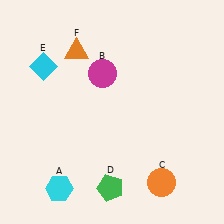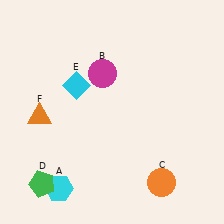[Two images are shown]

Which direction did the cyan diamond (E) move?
The cyan diamond (E) moved right.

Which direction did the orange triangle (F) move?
The orange triangle (F) moved down.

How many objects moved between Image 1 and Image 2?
3 objects moved between the two images.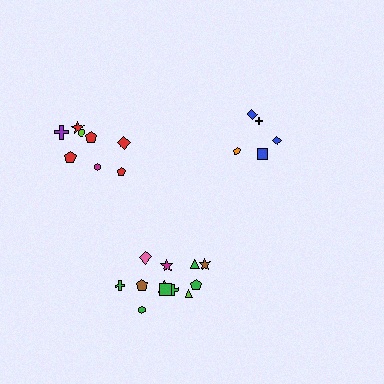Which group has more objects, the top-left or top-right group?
The top-left group.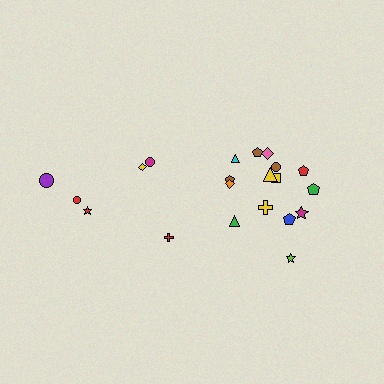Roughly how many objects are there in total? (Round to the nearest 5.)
Roughly 20 objects in total.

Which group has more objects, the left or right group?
The right group.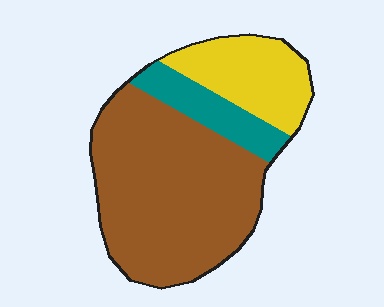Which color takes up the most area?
Brown, at roughly 65%.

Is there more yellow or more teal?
Yellow.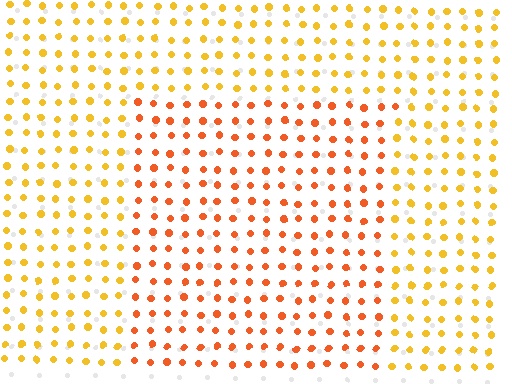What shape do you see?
I see a rectangle.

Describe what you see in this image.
The image is filled with small yellow elements in a uniform arrangement. A rectangle-shaped region is visible where the elements are tinted to a slightly different hue, forming a subtle color boundary.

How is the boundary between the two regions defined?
The boundary is defined purely by a slight shift in hue (about 29 degrees). Spacing, size, and orientation are identical on both sides.